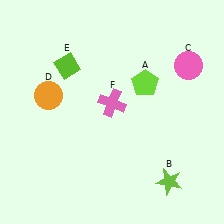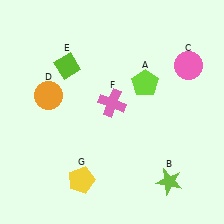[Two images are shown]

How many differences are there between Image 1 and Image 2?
There is 1 difference between the two images.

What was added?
A yellow pentagon (G) was added in Image 2.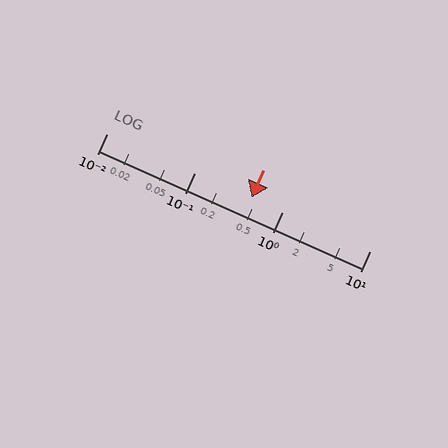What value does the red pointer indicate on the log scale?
The pointer indicates approximately 0.45.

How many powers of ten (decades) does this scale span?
The scale spans 3 decades, from 0.01 to 10.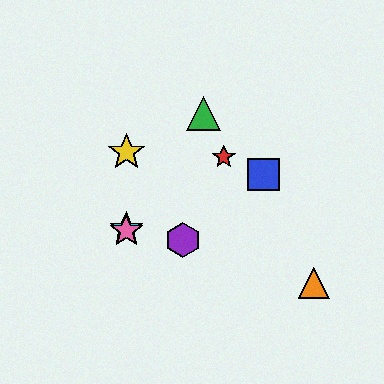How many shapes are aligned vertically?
3 shapes (the yellow star, the cyan star, the pink star) are aligned vertically.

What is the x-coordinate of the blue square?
The blue square is at x≈263.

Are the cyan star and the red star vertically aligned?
No, the cyan star is at x≈126 and the red star is at x≈224.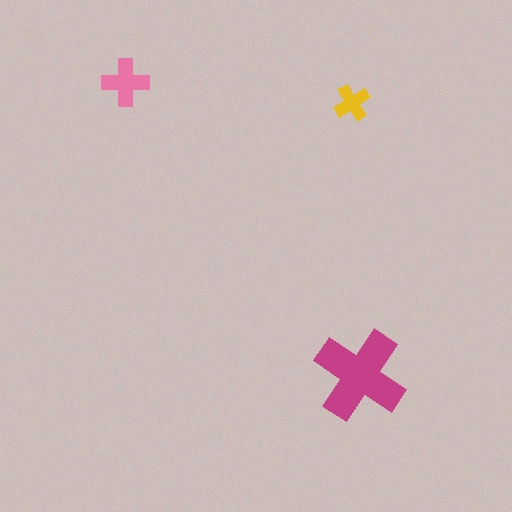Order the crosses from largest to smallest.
the magenta one, the pink one, the yellow one.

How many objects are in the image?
There are 3 objects in the image.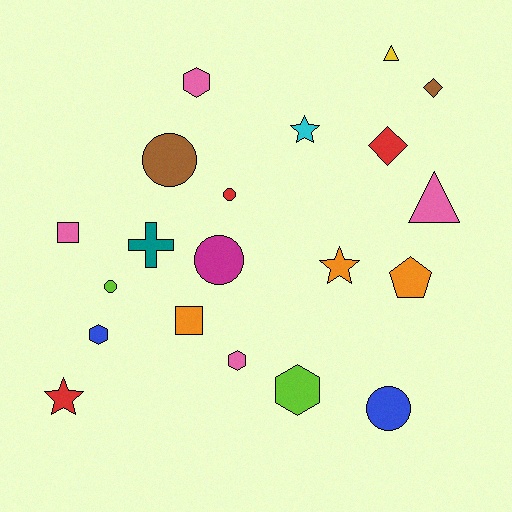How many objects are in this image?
There are 20 objects.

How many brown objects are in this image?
There are 2 brown objects.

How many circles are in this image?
There are 5 circles.